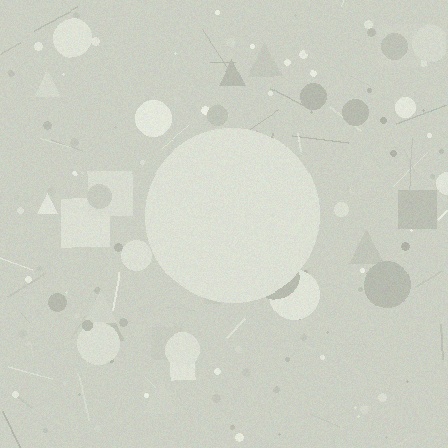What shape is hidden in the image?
A circle is hidden in the image.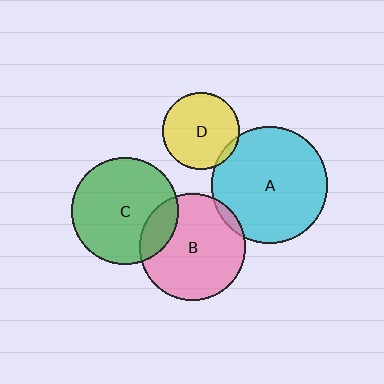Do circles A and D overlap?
Yes.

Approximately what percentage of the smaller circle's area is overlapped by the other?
Approximately 5%.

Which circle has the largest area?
Circle A (cyan).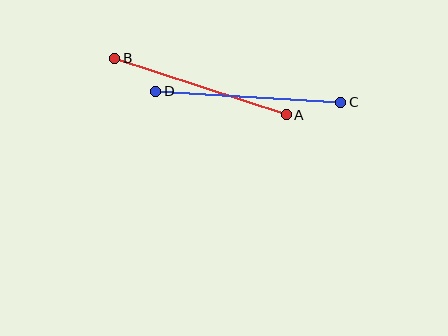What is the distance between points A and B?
The distance is approximately 180 pixels.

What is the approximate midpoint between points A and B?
The midpoint is at approximately (201, 86) pixels.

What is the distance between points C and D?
The distance is approximately 185 pixels.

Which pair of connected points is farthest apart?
Points C and D are farthest apart.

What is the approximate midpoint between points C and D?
The midpoint is at approximately (248, 97) pixels.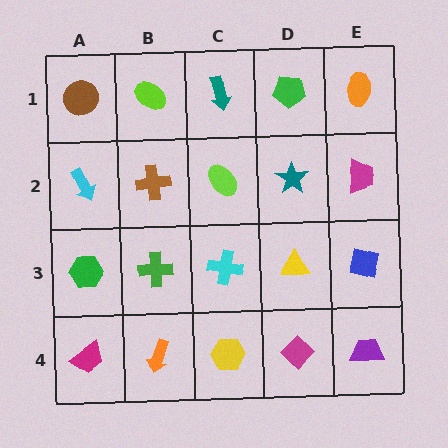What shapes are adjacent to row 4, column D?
A yellow triangle (row 3, column D), a yellow hexagon (row 4, column C), a purple trapezoid (row 4, column E).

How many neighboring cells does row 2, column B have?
4.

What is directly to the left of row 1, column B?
A brown circle.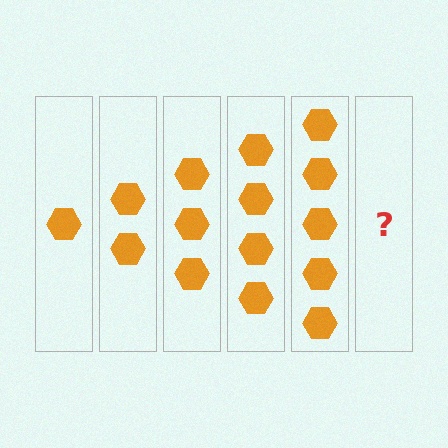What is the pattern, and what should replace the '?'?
The pattern is that each step adds one more hexagon. The '?' should be 6 hexagons.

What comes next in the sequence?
The next element should be 6 hexagons.